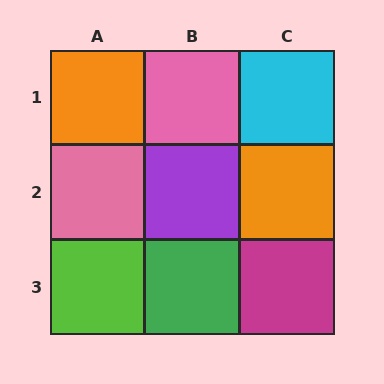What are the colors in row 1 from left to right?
Orange, pink, cyan.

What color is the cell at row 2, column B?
Purple.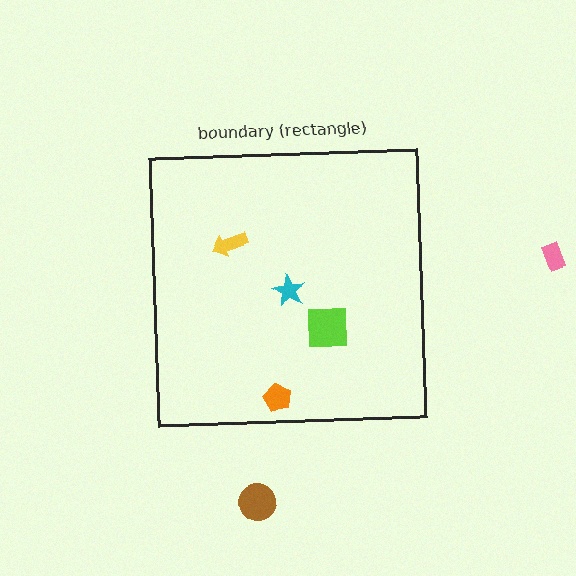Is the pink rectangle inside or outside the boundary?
Outside.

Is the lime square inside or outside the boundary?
Inside.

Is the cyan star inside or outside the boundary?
Inside.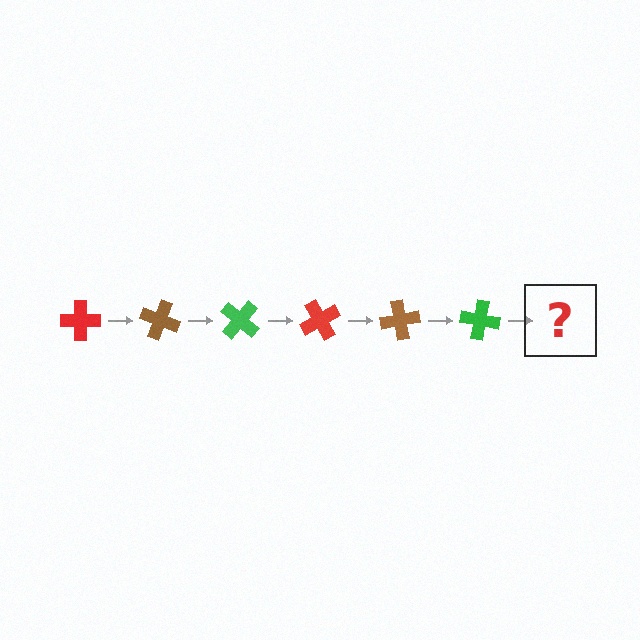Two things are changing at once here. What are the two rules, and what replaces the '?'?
The two rules are that it rotates 20 degrees each step and the color cycles through red, brown, and green. The '?' should be a red cross, rotated 120 degrees from the start.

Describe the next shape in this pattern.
It should be a red cross, rotated 120 degrees from the start.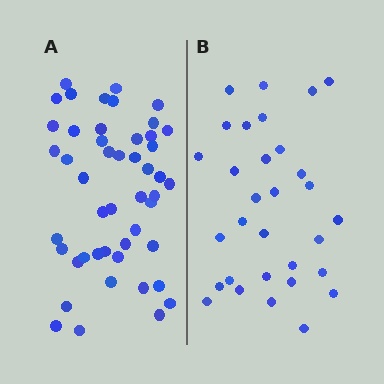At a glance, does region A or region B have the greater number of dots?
Region A (the left region) has more dots.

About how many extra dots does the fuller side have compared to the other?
Region A has approximately 15 more dots than region B.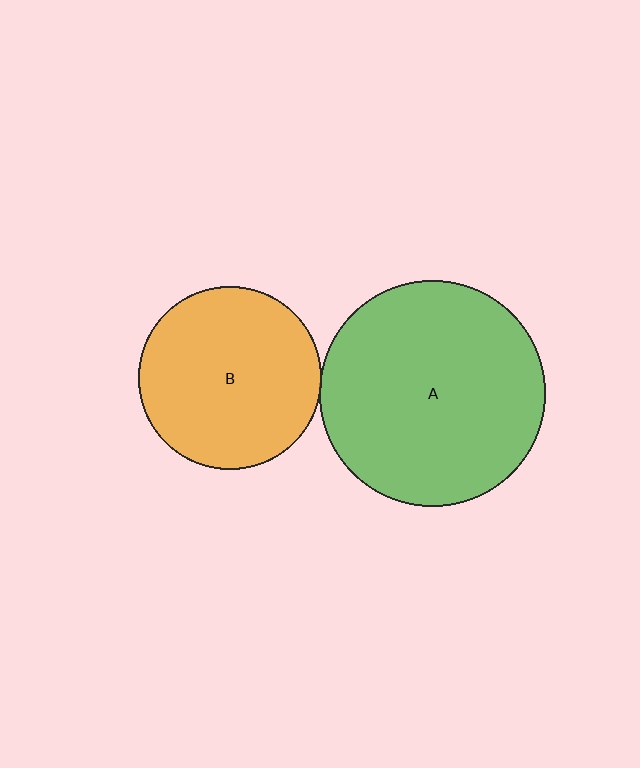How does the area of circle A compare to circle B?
Approximately 1.5 times.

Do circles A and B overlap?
Yes.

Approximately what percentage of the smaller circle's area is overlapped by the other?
Approximately 5%.